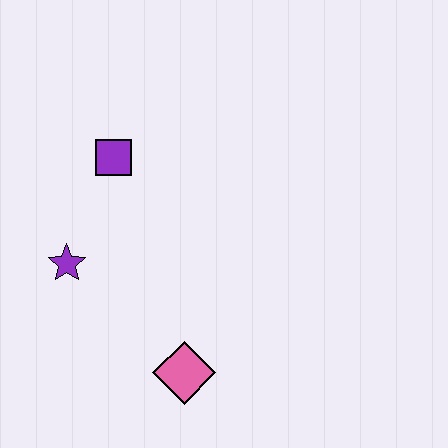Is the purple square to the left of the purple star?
No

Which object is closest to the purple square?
The purple star is closest to the purple square.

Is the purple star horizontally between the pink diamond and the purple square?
No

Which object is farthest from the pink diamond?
The purple square is farthest from the pink diamond.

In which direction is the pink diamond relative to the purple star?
The pink diamond is to the right of the purple star.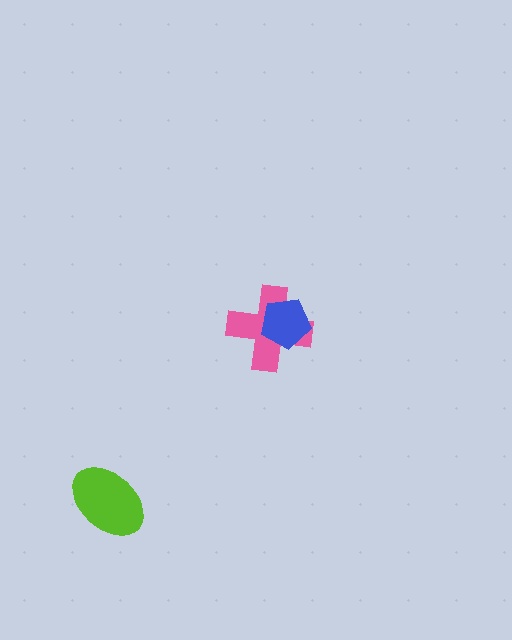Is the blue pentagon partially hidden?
No, no other shape covers it.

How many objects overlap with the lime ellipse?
0 objects overlap with the lime ellipse.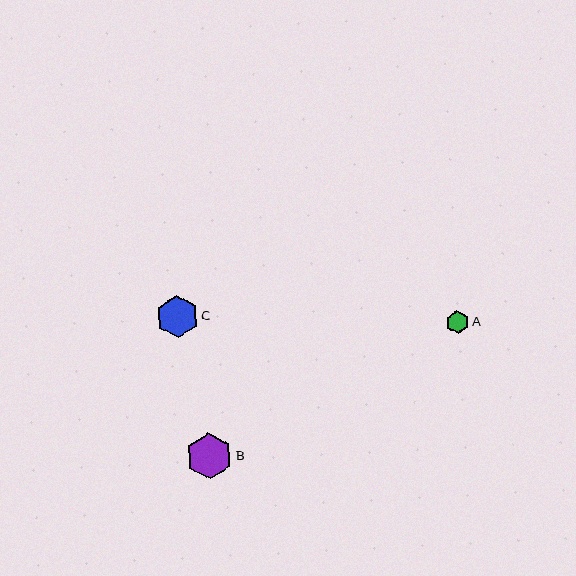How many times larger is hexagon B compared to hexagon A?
Hexagon B is approximately 2.0 times the size of hexagon A.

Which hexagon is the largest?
Hexagon B is the largest with a size of approximately 46 pixels.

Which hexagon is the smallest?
Hexagon A is the smallest with a size of approximately 23 pixels.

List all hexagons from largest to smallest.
From largest to smallest: B, C, A.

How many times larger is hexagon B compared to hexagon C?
Hexagon B is approximately 1.1 times the size of hexagon C.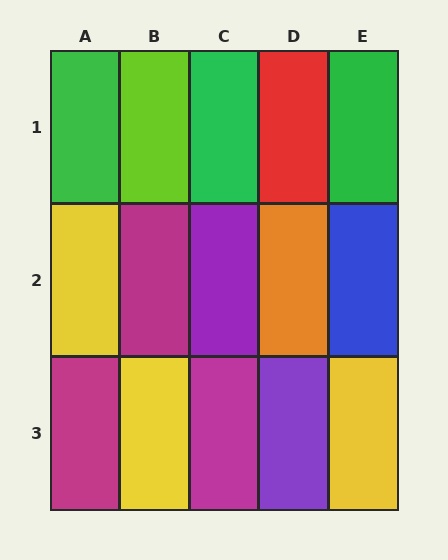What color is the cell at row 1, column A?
Green.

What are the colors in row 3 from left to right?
Magenta, yellow, magenta, purple, yellow.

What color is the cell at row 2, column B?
Magenta.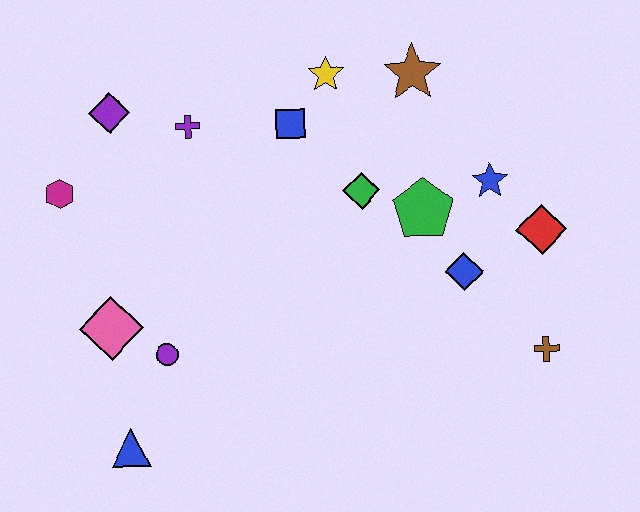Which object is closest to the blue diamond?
The green pentagon is closest to the blue diamond.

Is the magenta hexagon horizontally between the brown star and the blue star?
No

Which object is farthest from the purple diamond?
The brown cross is farthest from the purple diamond.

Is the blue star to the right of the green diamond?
Yes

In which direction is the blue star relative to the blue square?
The blue star is to the right of the blue square.